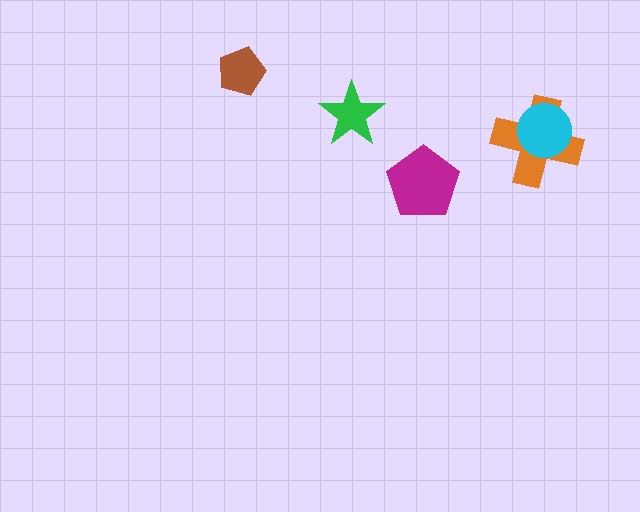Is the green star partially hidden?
No, no other shape covers it.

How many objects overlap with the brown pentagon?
0 objects overlap with the brown pentagon.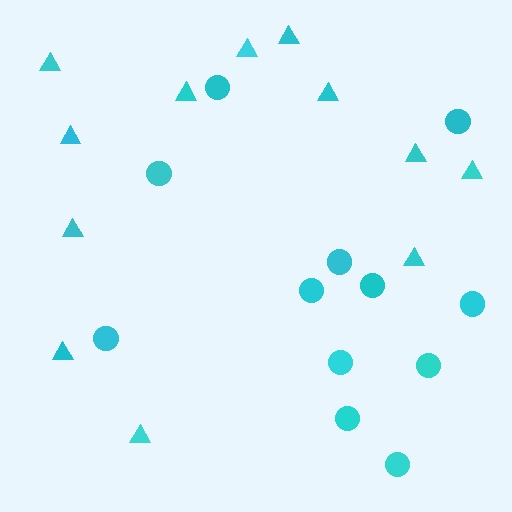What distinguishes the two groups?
There are 2 groups: one group of circles (12) and one group of triangles (12).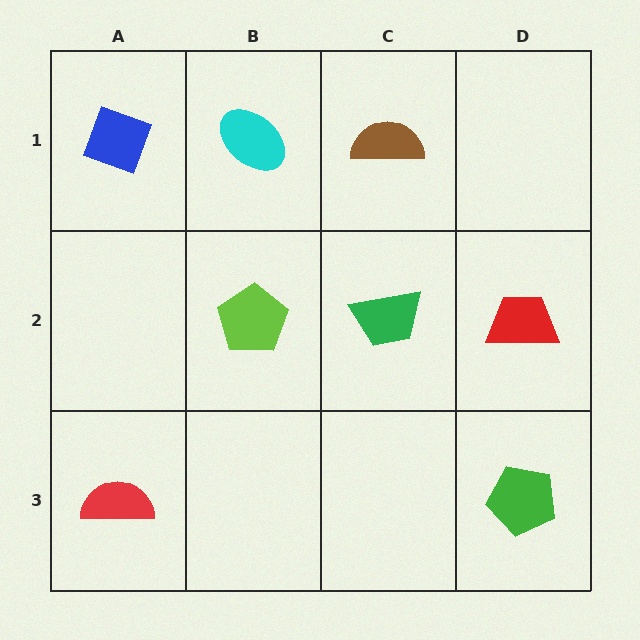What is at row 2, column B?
A lime pentagon.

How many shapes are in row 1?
3 shapes.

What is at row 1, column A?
A blue diamond.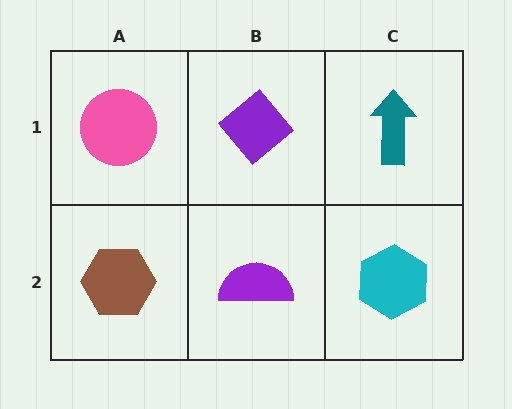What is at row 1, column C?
A teal arrow.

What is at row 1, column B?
A purple diamond.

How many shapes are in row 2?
3 shapes.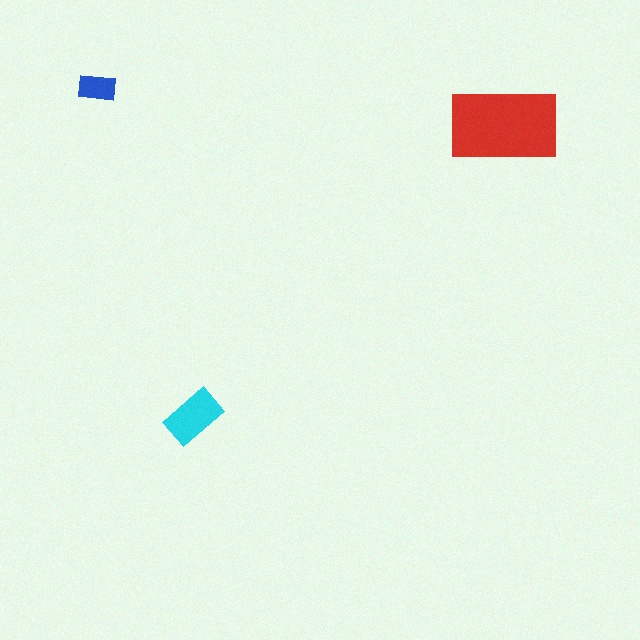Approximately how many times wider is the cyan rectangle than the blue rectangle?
About 1.5 times wider.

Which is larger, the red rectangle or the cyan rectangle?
The red one.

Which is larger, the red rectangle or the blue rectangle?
The red one.